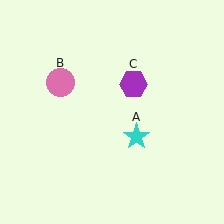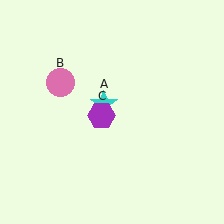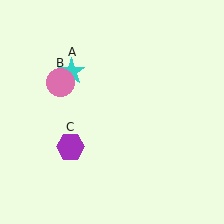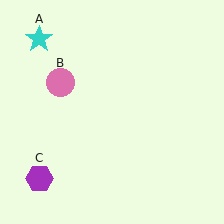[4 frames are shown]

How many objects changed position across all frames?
2 objects changed position: cyan star (object A), purple hexagon (object C).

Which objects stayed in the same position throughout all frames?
Pink circle (object B) remained stationary.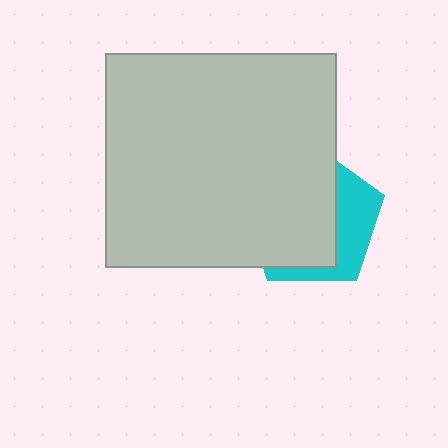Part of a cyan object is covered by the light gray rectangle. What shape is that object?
It is a pentagon.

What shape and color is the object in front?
The object in front is a light gray rectangle.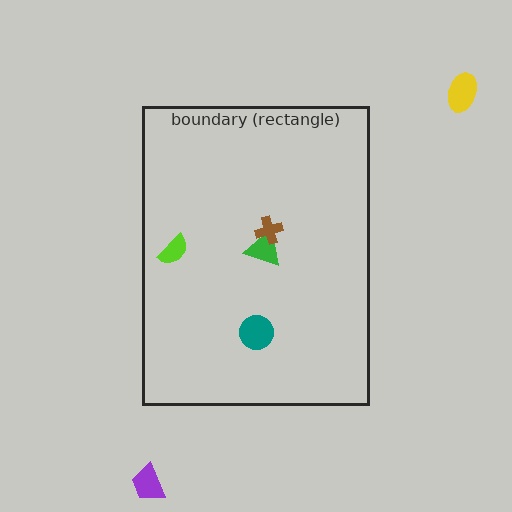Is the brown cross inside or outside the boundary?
Inside.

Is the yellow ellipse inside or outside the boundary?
Outside.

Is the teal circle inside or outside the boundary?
Inside.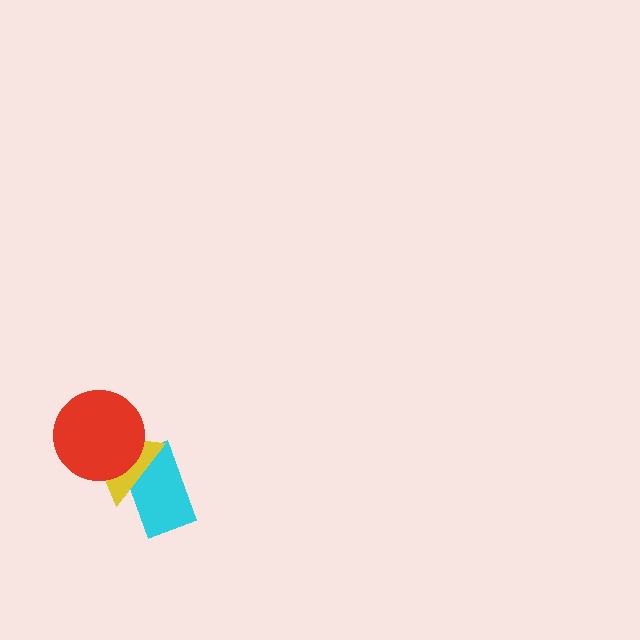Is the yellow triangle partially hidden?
Yes, it is partially covered by another shape.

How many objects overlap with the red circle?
1 object overlaps with the red circle.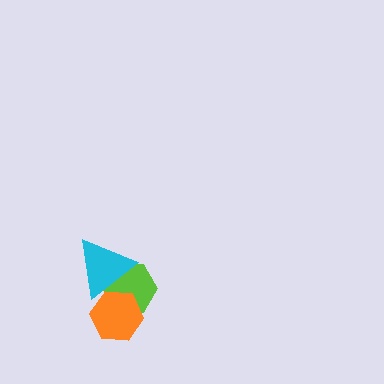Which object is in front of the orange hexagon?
The cyan triangle is in front of the orange hexagon.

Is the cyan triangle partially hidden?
No, no other shape covers it.